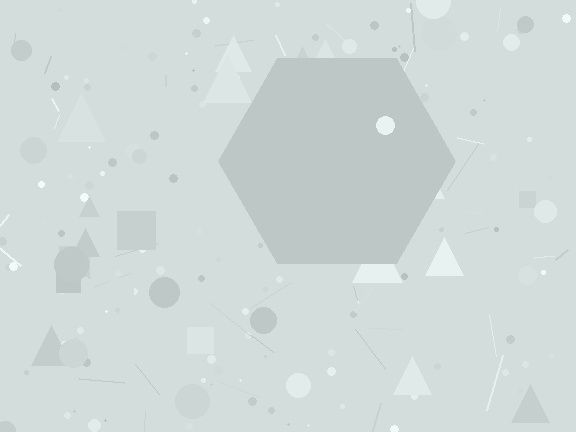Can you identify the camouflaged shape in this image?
The camouflaged shape is a hexagon.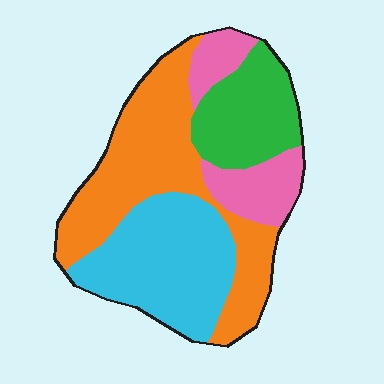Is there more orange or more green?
Orange.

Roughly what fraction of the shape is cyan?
Cyan covers about 30% of the shape.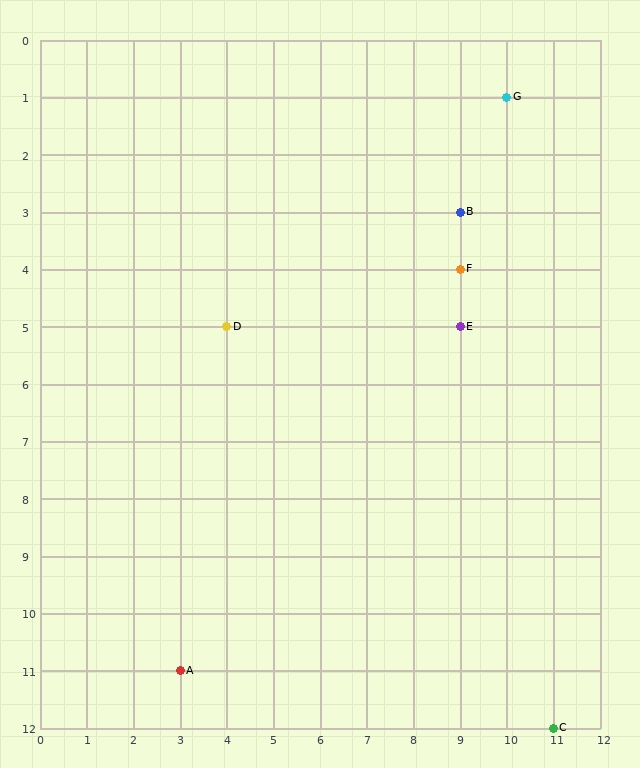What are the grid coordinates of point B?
Point B is at grid coordinates (9, 3).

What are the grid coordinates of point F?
Point F is at grid coordinates (9, 4).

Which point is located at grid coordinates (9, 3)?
Point B is at (9, 3).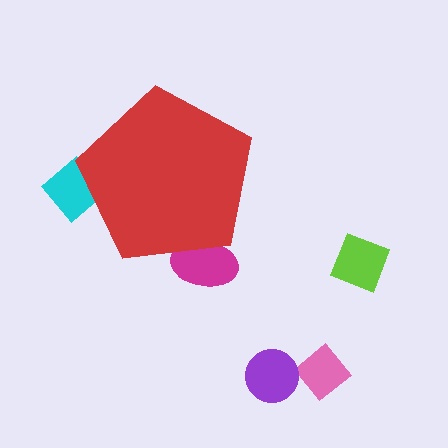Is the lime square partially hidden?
No, the lime square is fully visible.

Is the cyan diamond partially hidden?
Yes, the cyan diamond is partially hidden behind the red pentagon.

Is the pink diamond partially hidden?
No, the pink diamond is fully visible.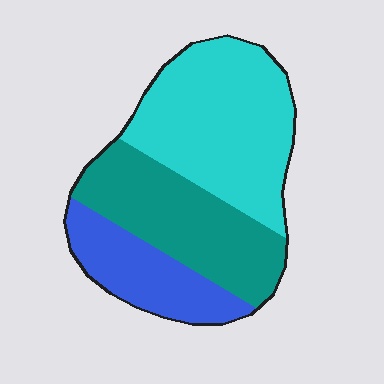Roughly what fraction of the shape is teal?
Teal takes up about one third (1/3) of the shape.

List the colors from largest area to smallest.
From largest to smallest: cyan, teal, blue.